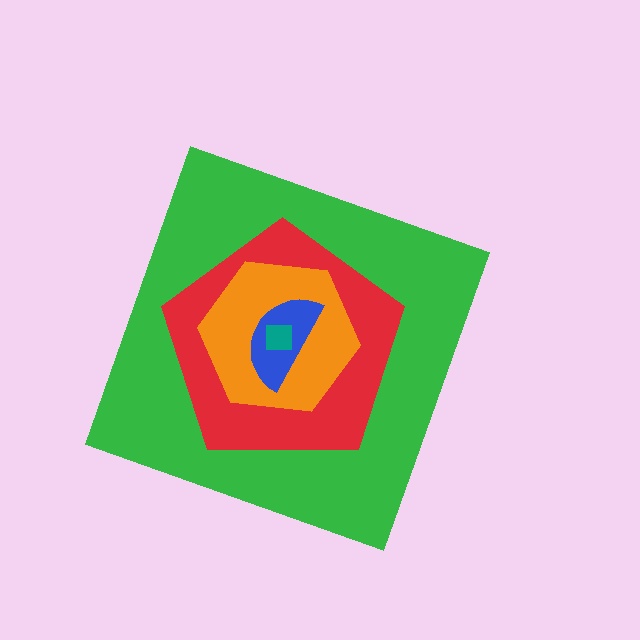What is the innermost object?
The teal square.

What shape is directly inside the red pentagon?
The orange hexagon.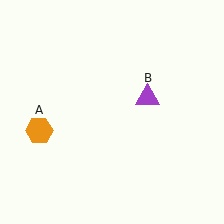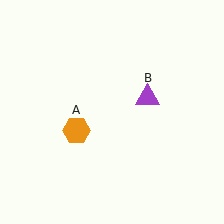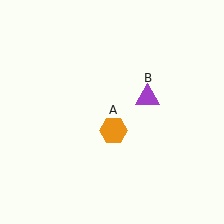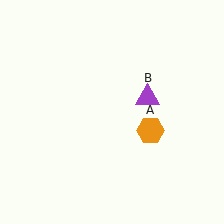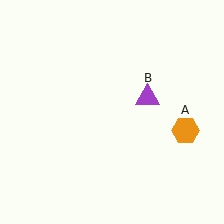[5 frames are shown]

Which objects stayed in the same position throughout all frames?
Purple triangle (object B) remained stationary.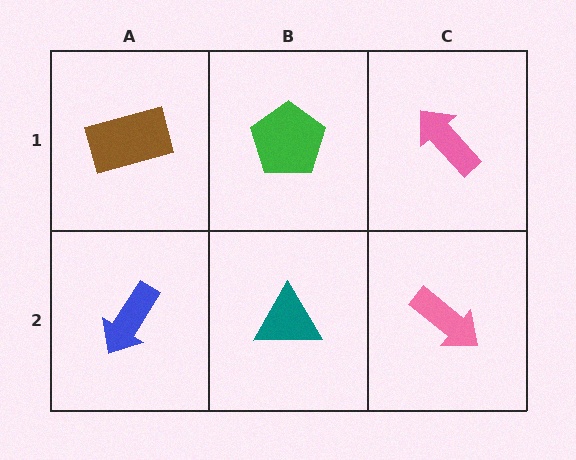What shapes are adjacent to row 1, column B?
A teal triangle (row 2, column B), a brown rectangle (row 1, column A), a pink arrow (row 1, column C).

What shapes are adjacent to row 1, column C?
A pink arrow (row 2, column C), a green pentagon (row 1, column B).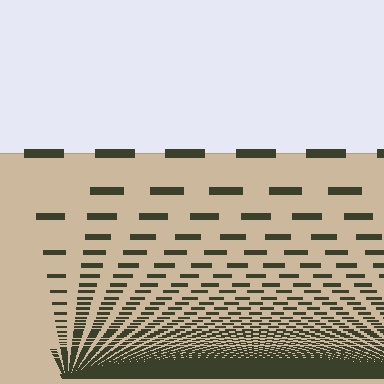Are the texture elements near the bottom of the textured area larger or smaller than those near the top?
Smaller. The gradient is inverted — elements near the bottom are smaller and denser.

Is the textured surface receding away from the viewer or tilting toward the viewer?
The surface appears to tilt toward the viewer. Texture elements get larger and sparser toward the top.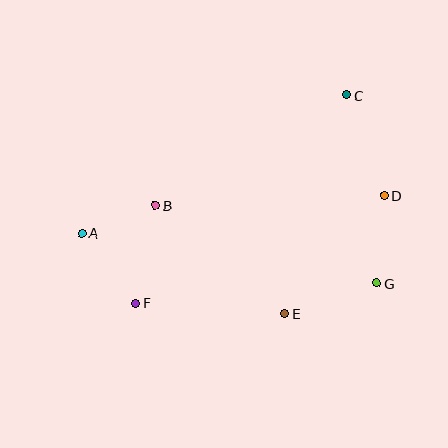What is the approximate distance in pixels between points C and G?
The distance between C and G is approximately 191 pixels.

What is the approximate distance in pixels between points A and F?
The distance between A and F is approximately 88 pixels.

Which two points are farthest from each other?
Points A and D are farthest from each other.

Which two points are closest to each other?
Points A and B are closest to each other.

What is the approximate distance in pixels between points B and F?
The distance between B and F is approximately 100 pixels.